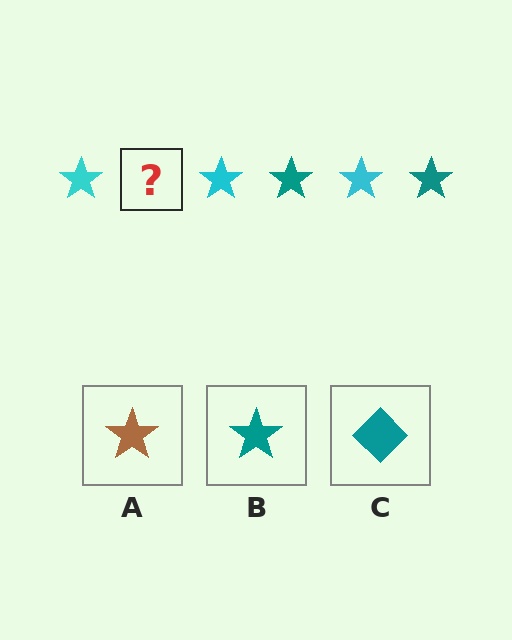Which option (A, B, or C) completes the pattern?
B.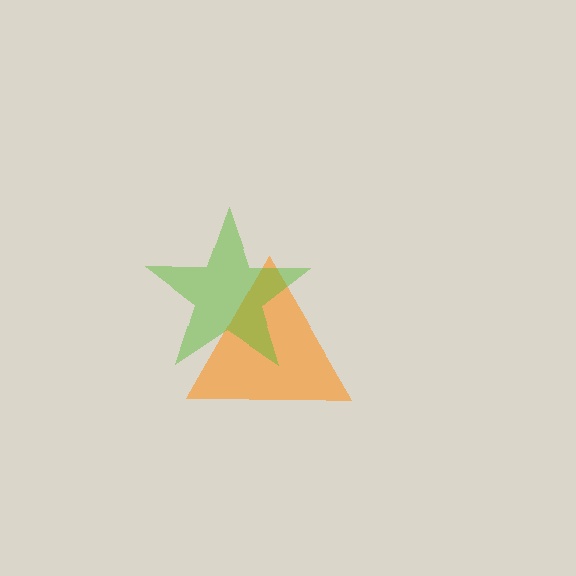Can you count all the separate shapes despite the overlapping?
Yes, there are 2 separate shapes.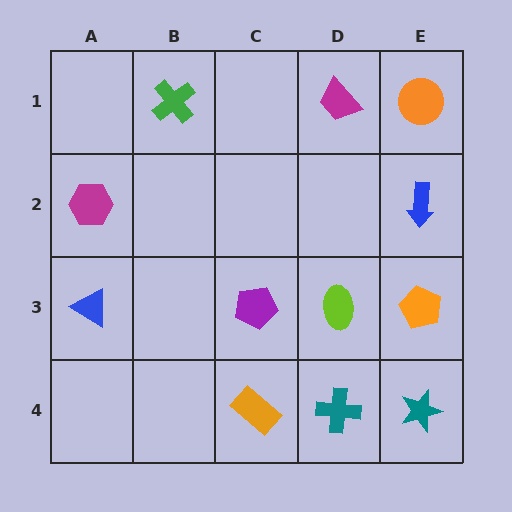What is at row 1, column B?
A green cross.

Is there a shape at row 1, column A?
No, that cell is empty.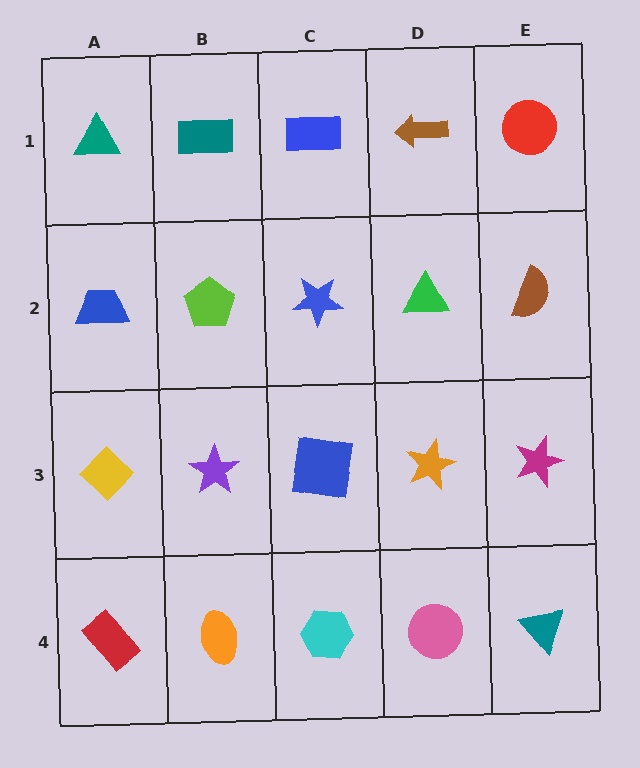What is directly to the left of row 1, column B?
A teal triangle.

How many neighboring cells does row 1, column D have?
3.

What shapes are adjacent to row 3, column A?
A blue trapezoid (row 2, column A), a red rectangle (row 4, column A), a purple star (row 3, column B).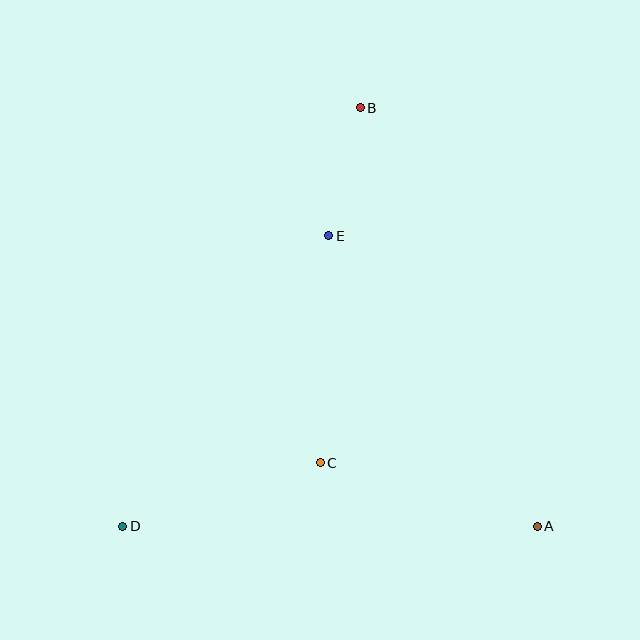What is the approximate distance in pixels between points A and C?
The distance between A and C is approximately 226 pixels.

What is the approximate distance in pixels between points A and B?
The distance between A and B is approximately 454 pixels.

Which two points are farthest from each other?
Points B and D are farthest from each other.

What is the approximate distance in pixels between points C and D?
The distance between C and D is approximately 207 pixels.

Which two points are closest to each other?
Points B and E are closest to each other.